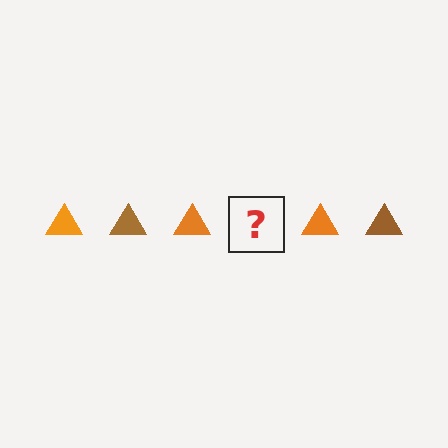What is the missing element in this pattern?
The missing element is a brown triangle.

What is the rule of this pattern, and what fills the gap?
The rule is that the pattern cycles through orange, brown triangles. The gap should be filled with a brown triangle.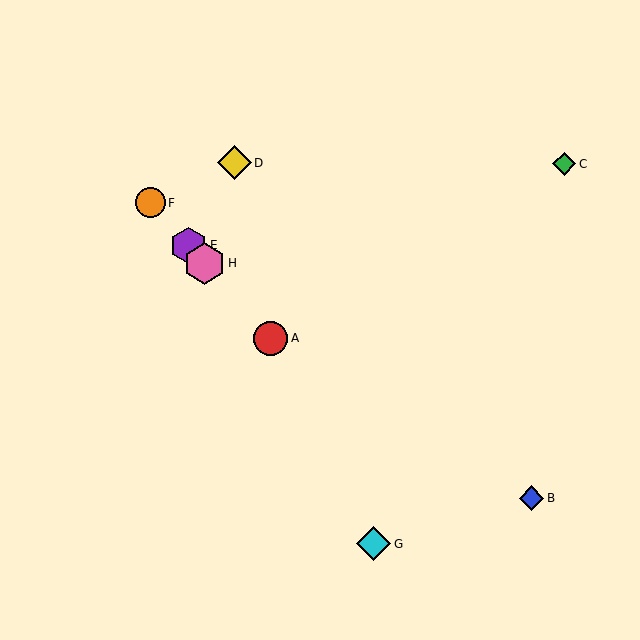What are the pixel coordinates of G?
Object G is at (374, 544).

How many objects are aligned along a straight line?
4 objects (A, E, F, H) are aligned along a straight line.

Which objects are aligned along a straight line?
Objects A, E, F, H are aligned along a straight line.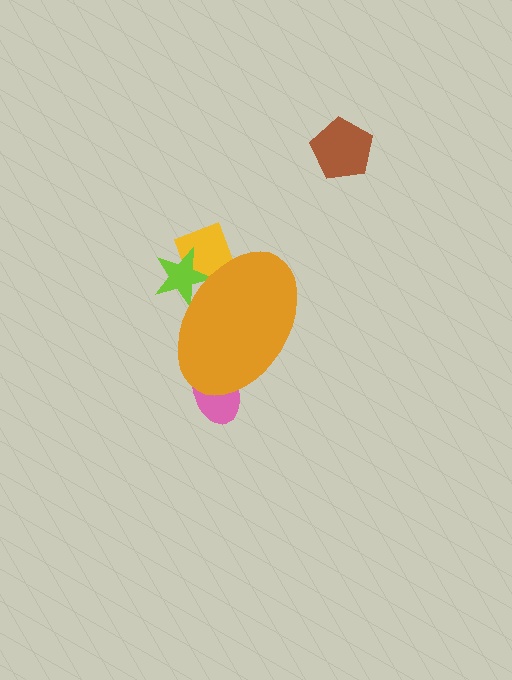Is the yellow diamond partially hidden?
Yes, the yellow diamond is partially hidden behind the orange ellipse.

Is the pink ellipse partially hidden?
Yes, the pink ellipse is partially hidden behind the orange ellipse.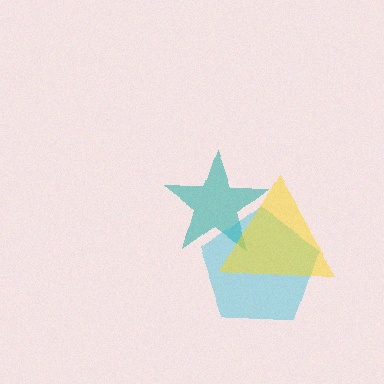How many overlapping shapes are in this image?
There are 3 overlapping shapes in the image.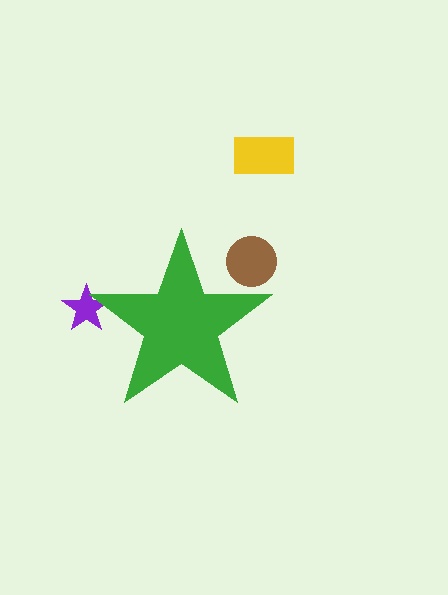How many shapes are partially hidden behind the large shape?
2 shapes are partially hidden.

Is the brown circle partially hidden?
Yes, the brown circle is partially hidden behind the green star.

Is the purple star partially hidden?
Yes, the purple star is partially hidden behind the green star.